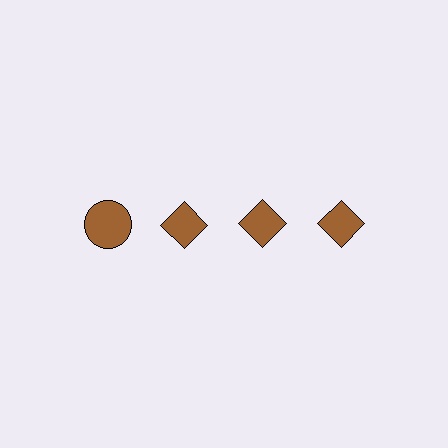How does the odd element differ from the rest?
It has a different shape: circle instead of diamond.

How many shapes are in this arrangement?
There are 4 shapes arranged in a grid pattern.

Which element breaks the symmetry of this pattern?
The brown circle in the top row, leftmost column breaks the symmetry. All other shapes are brown diamonds.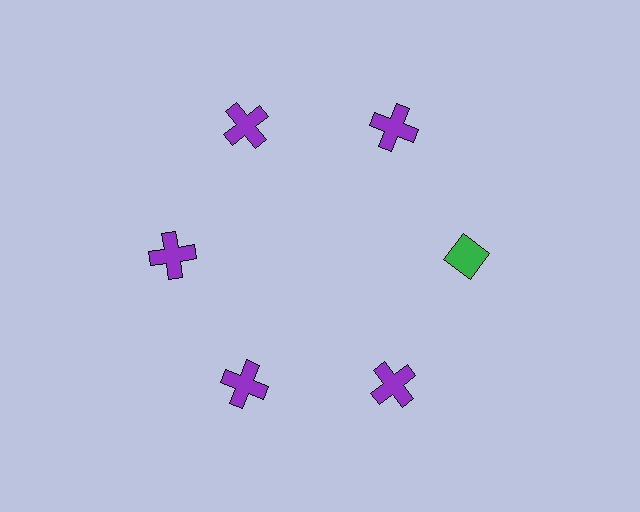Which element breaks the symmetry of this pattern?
The green diamond at roughly the 3 o'clock position breaks the symmetry. All other shapes are purple crosses.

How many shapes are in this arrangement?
There are 6 shapes arranged in a ring pattern.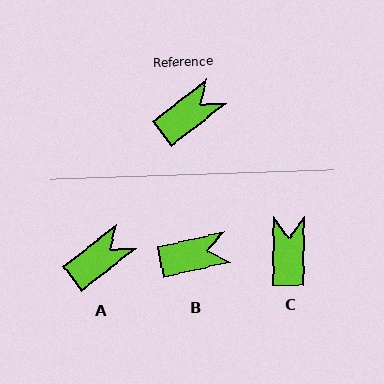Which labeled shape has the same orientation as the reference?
A.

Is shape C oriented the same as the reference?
No, it is off by about 50 degrees.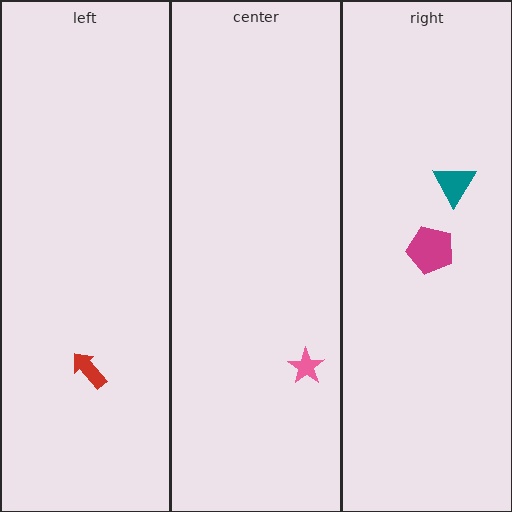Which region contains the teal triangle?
The right region.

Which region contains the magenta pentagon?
The right region.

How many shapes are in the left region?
1.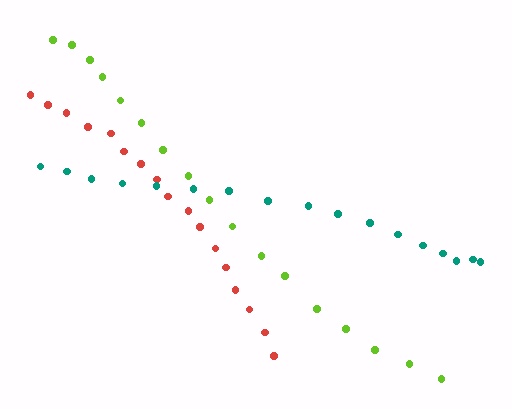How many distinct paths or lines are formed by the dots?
There are 3 distinct paths.